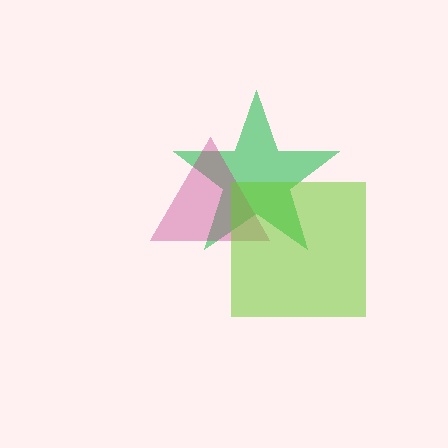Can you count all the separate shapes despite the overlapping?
Yes, there are 3 separate shapes.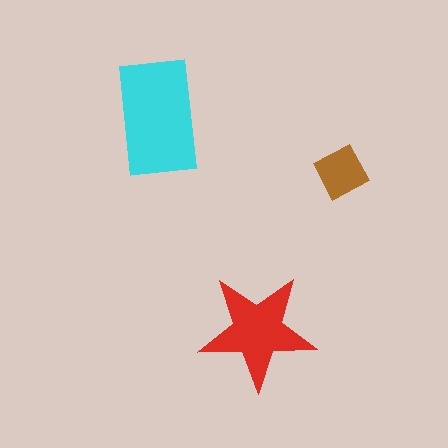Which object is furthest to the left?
The cyan rectangle is leftmost.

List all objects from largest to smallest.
The cyan rectangle, the red star, the brown square.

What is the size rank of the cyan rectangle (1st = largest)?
1st.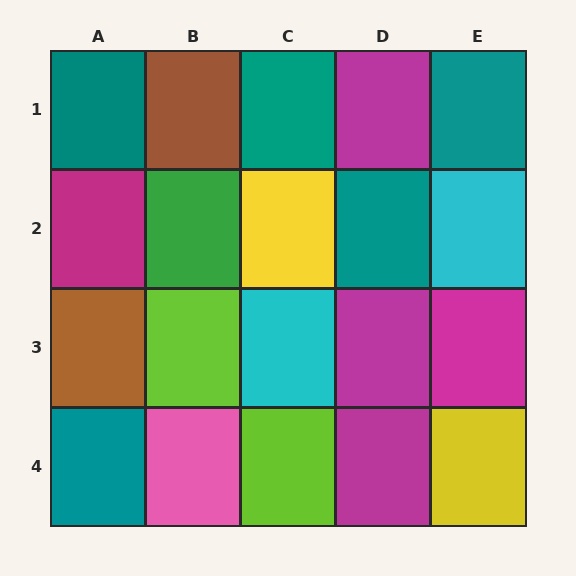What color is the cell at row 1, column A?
Teal.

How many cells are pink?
1 cell is pink.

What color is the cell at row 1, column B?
Brown.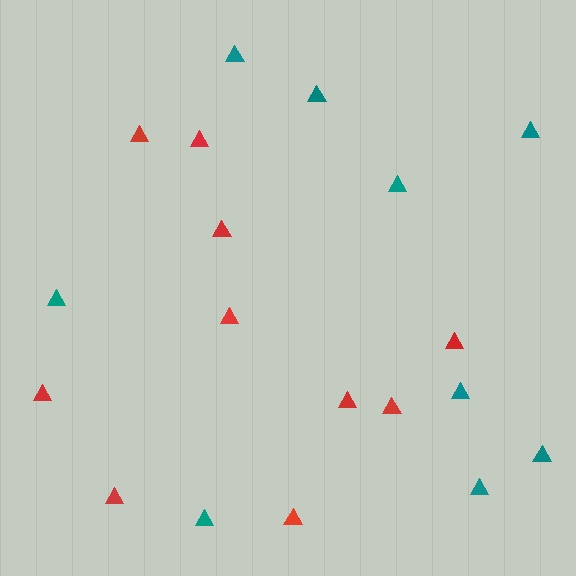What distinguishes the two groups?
There are 2 groups: one group of red triangles (10) and one group of teal triangles (9).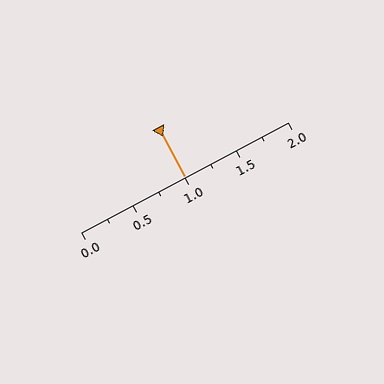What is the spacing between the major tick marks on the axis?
The major ticks are spaced 0.5 apart.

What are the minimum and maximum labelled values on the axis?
The axis runs from 0.0 to 2.0.